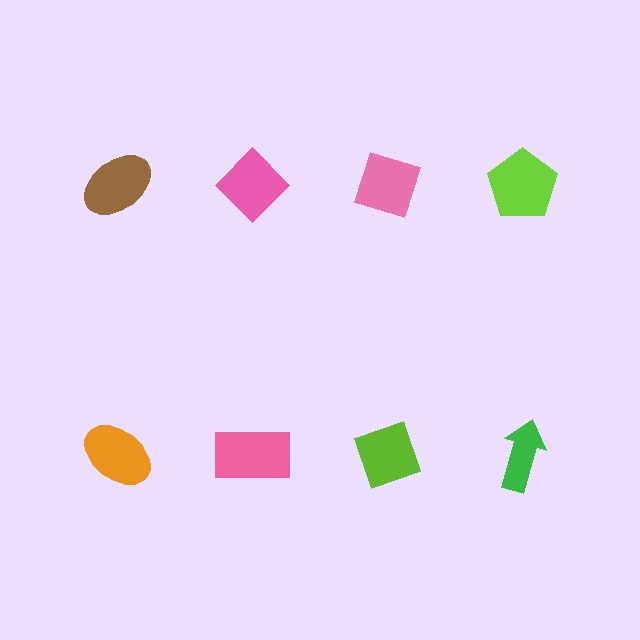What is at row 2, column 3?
A lime diamond.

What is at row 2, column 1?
An orange ellipse.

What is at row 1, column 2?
A pink diamond.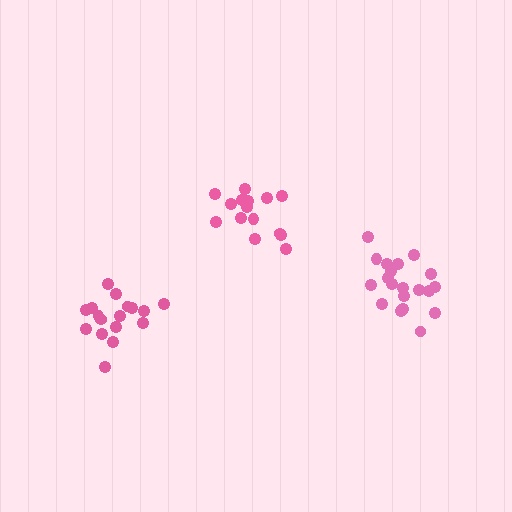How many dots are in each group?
Group 1: 15 dots, Group 2: 17 dots, Group 3: 20 dots (52 total).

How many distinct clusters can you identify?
There are 3 distinct clusters.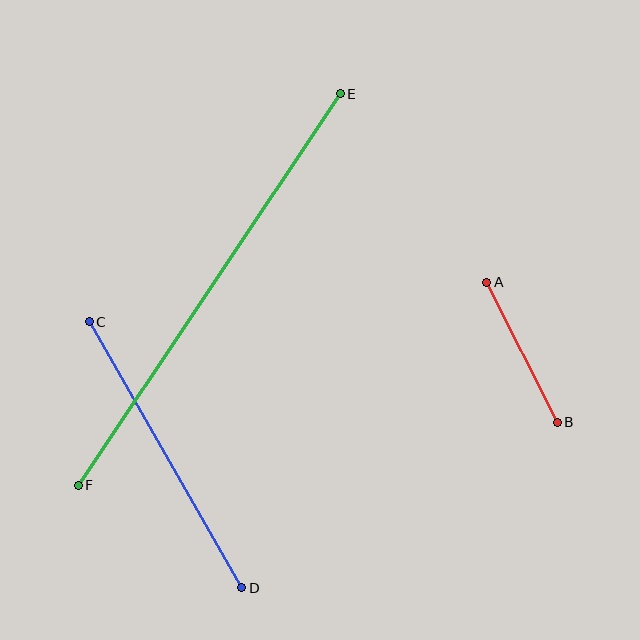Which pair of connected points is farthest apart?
Points E and F are farthest apart.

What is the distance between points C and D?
The distance is approximately 307 pixels.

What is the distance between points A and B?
The distance is approximately 156 pixels.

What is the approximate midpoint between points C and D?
The midpoint is at approximately (165, 455) pixels.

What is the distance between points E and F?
The distance is approximately 472 pixels.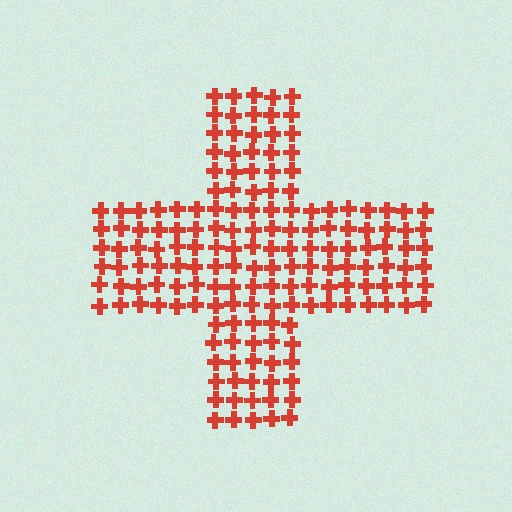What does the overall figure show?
The overall figure shows a cross.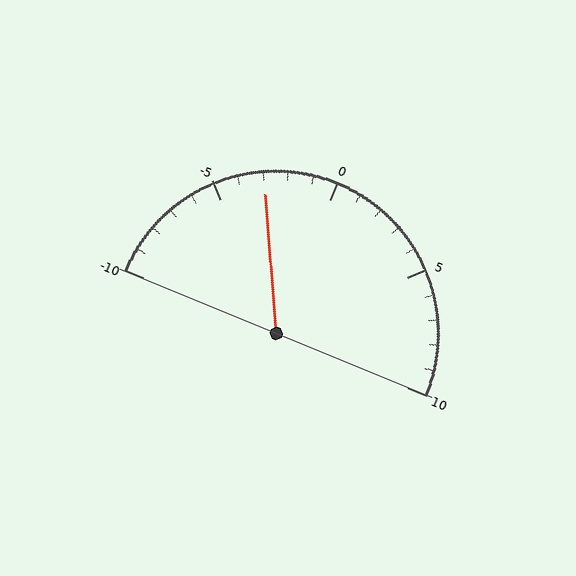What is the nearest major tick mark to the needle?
The nearest major tick mark is -5.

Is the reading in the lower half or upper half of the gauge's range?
The reading is in the lower half of the range (-10 to 10).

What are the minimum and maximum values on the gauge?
The gauge ranges from -10 to 10.